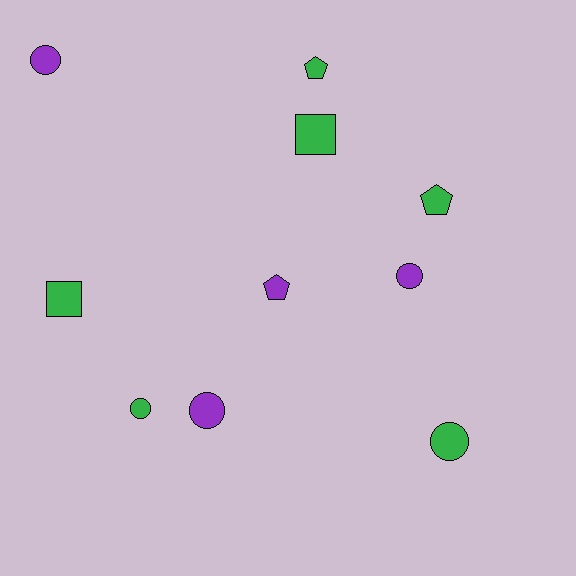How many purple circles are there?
There are 3 purple circles.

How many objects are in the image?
There are 10 objects.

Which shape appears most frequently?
Circle, with 5 objects.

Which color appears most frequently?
Green, with 6 objects.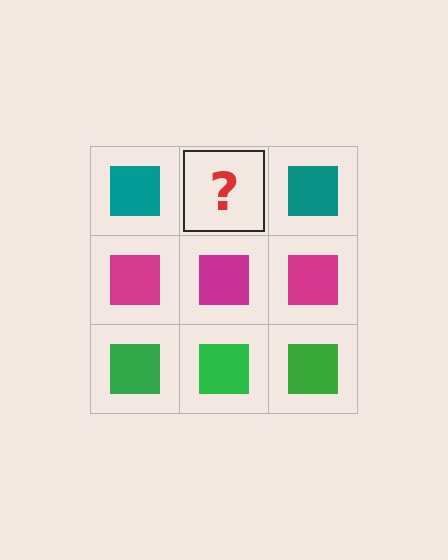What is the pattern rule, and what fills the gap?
The rule is that each row has a consistent color. The gap should be filled with a teal square.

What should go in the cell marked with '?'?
The missing cell should contain a teal square.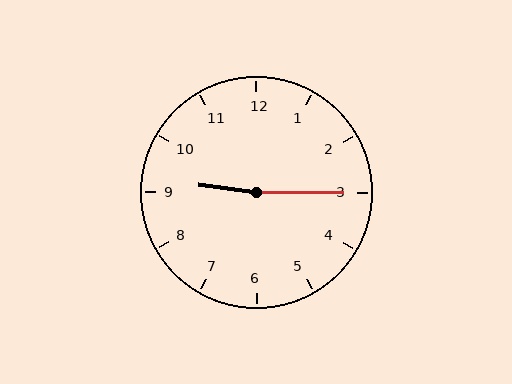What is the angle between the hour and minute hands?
Approximately 172 degrees.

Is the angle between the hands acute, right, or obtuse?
It is obtuse.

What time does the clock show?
9:15.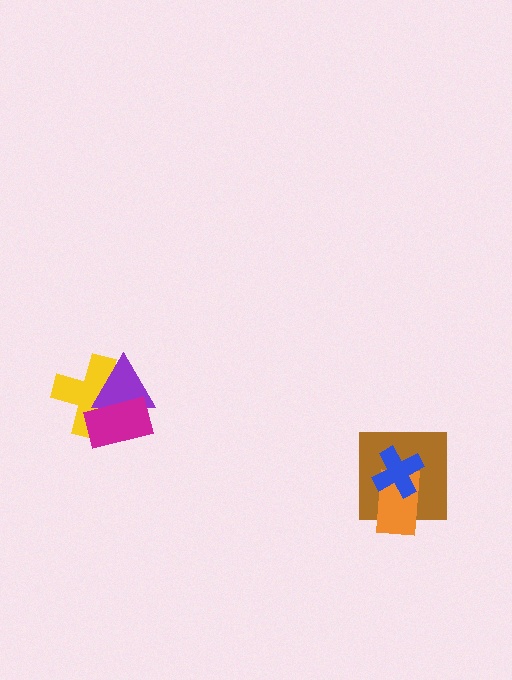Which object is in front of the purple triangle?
The magenta rectangle is in front of the purple triangle.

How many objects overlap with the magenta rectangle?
2 objects overlap with the magenta rectangle.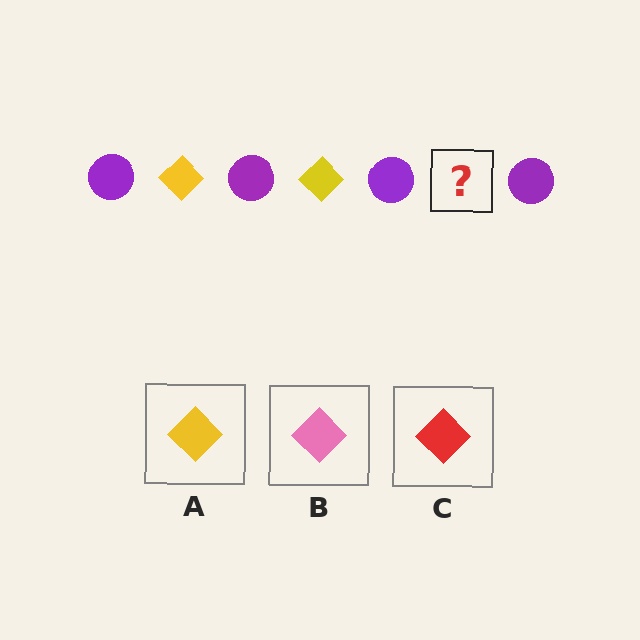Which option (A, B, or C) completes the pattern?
A.